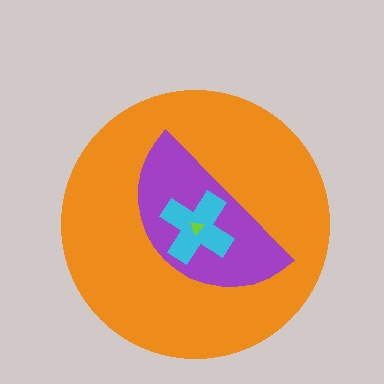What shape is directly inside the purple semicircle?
The cyan cross.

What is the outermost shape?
The orange circle.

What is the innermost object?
The lime triangle.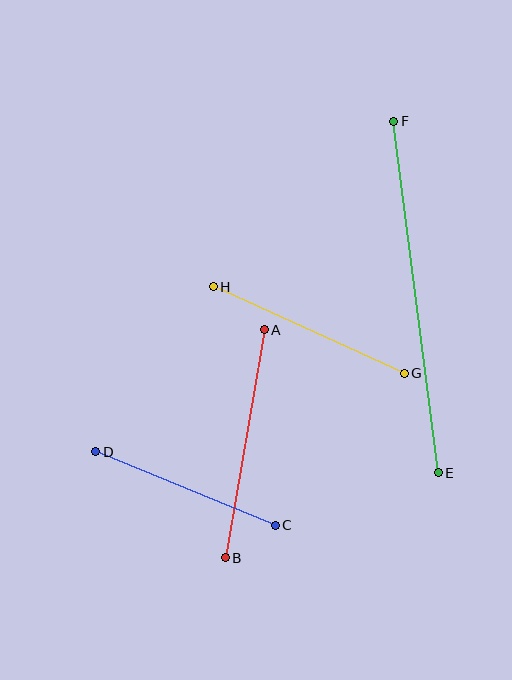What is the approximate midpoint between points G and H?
The midpoint is at approximately (309, 330) pixels.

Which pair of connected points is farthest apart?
Points E and F are farthest apart.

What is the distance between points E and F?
The distance is approximately 354 pixels.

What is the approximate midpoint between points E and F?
The midpoint is at approximately (416, 297) pixels.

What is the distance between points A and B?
The distance is approximately 231 pixels.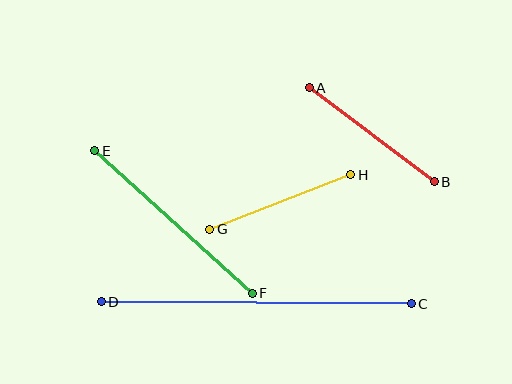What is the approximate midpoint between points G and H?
The midpoint is at approximately (280, 202) pixels.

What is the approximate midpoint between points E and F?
The midpoint is at approximately (173, 222) pixels.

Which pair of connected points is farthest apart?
Points C and D are farthest apart.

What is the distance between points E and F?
The distance is approximately 212 pixels.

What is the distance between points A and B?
The distance is approximately 156 pixels.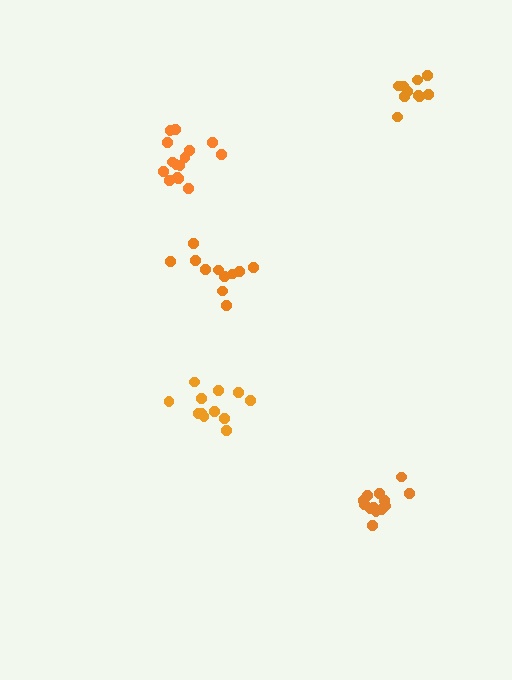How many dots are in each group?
Group 1: 13 dots, Group 2: 12 dots, Group 3: 11 dots, Group 4: 10 dots, Group 5: 15 dots (61 total).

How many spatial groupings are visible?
There are 5 spatial groupings.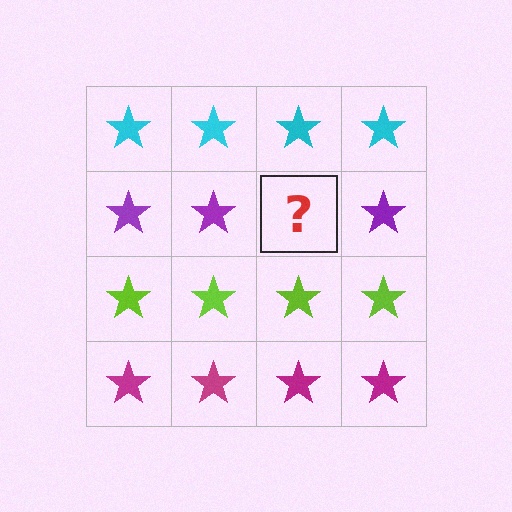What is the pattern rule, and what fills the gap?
The rule is that each row has a consistent color. The gap should be filled with a purple star.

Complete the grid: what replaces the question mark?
The question mark should be replaced with a purple star.